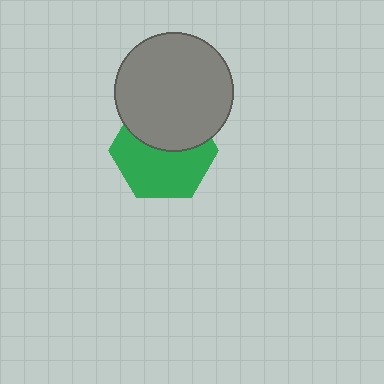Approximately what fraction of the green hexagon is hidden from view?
Roughly 42% of the green hexagon is hidden behind the gray circle.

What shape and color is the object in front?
The object in front is a gray circle.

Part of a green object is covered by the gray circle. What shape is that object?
It is a hexagon.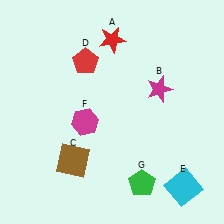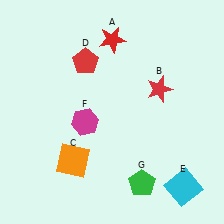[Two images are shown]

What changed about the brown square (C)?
In Image 1, C is brown. In Image 2, it changed to orange.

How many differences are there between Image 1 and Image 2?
There are 2 differences between the two images.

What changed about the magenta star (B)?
In Image 1, B is magenta. In Image 2, it changed to red.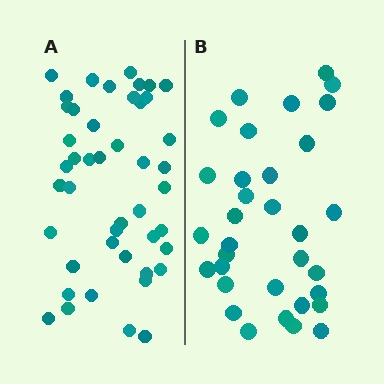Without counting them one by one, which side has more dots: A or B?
Region A (the left region) has more dots.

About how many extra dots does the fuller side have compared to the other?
Region A has roughly 12 or so more dots than region B.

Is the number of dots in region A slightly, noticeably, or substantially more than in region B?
Region A has noticeably more, but not dramatically so. The ratio is roughly 1.4 to 1.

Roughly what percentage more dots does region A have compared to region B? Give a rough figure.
About 35% more.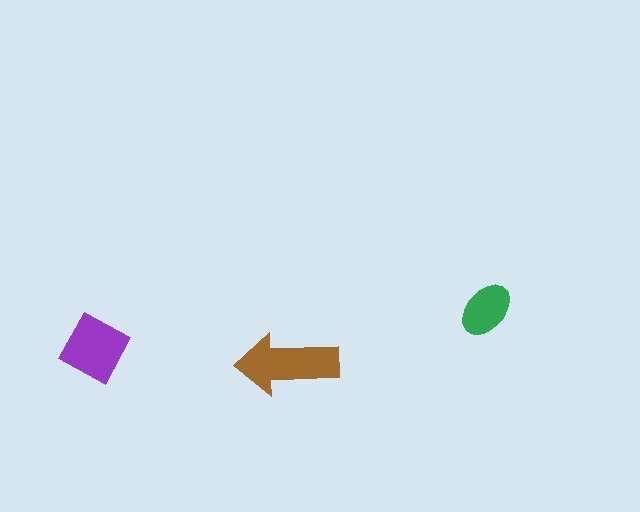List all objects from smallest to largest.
The green ellipse, the purple diamond, the brown arrow.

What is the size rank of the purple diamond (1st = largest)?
2nd.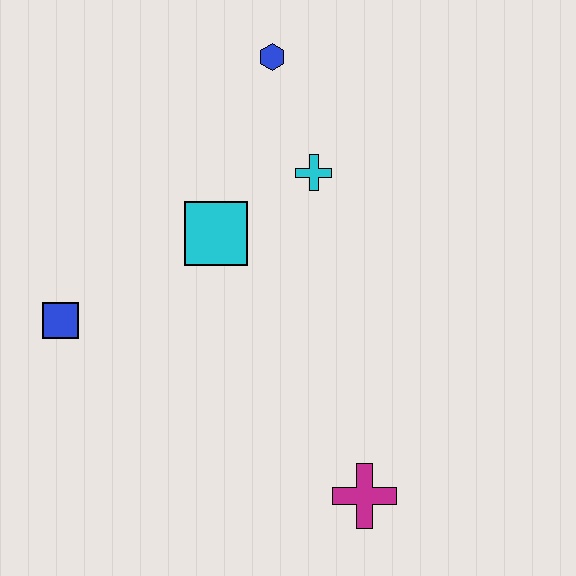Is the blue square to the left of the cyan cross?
Yes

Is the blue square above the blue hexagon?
No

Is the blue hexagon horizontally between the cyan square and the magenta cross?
Yes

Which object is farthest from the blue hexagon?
The magenta cross is farthest from the blue hexagon.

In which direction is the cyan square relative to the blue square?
The cyan square is to the right of the blue square.